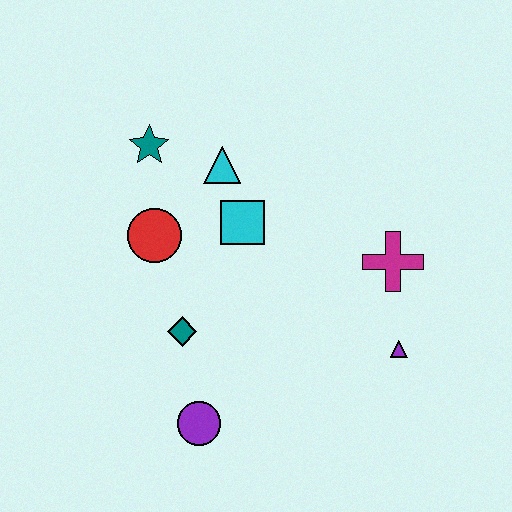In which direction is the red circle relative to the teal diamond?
The red circle is above the teal diamond.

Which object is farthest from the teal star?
The purple triangle is farthest from the teal star.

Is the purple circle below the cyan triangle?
Yes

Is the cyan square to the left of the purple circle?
No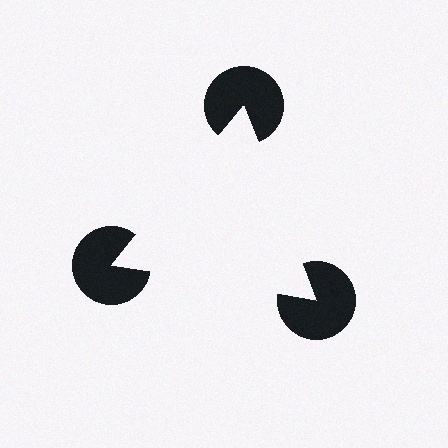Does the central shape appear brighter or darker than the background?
It typically appears slightly brighter than the background, even though no actual brightness change is drawn.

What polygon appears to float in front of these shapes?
An illusory triangle — its edges are inferred from the aligned wedge cuts in the pac-man discs, not physically drawn.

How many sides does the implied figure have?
3 sides.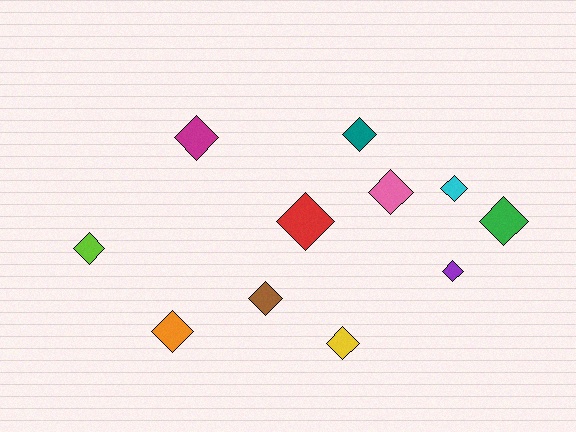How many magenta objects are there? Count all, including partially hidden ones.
There is 1 magenta object.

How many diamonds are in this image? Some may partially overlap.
There are 11 diamonds.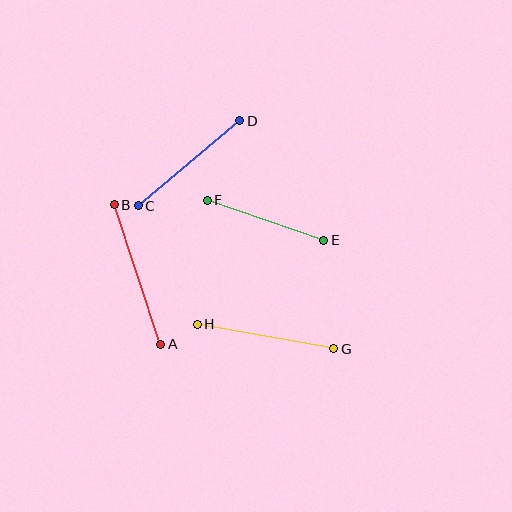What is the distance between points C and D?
The distance is approximately 133 pixels.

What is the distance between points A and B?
The distance is approximately 147 pixels.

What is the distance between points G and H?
The distance is approximately 138 pixels.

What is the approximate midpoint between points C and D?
The midpoint is at approximately (189, 163) pixels.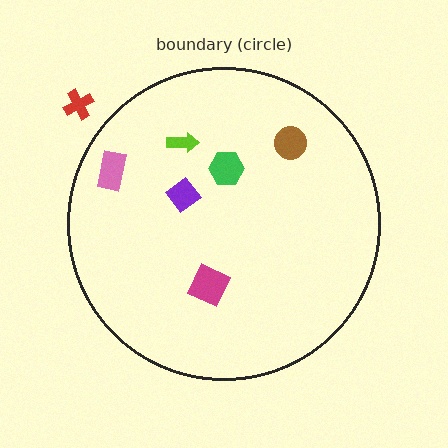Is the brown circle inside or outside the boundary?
Inside.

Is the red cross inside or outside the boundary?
Outside.